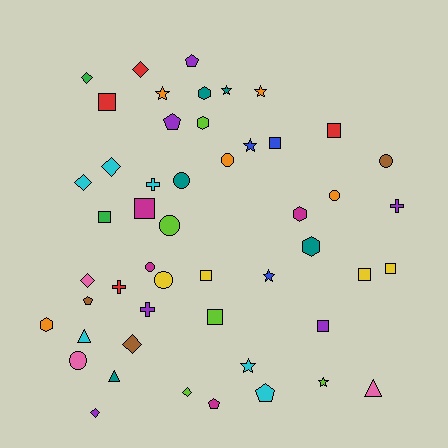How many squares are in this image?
There are 10 squares.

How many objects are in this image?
There are 50 objects.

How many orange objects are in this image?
There are 5 orange objects.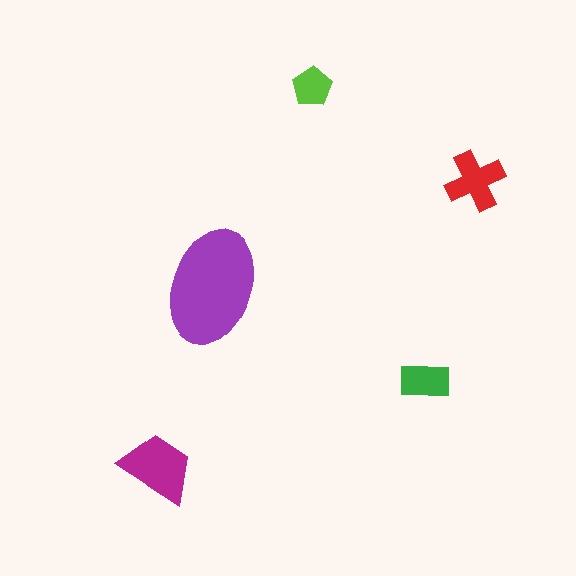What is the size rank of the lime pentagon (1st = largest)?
5th.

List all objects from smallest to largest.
The lime pentagon, the green rectangle, the red cross, the magenta trapezoid, the purple ellipse.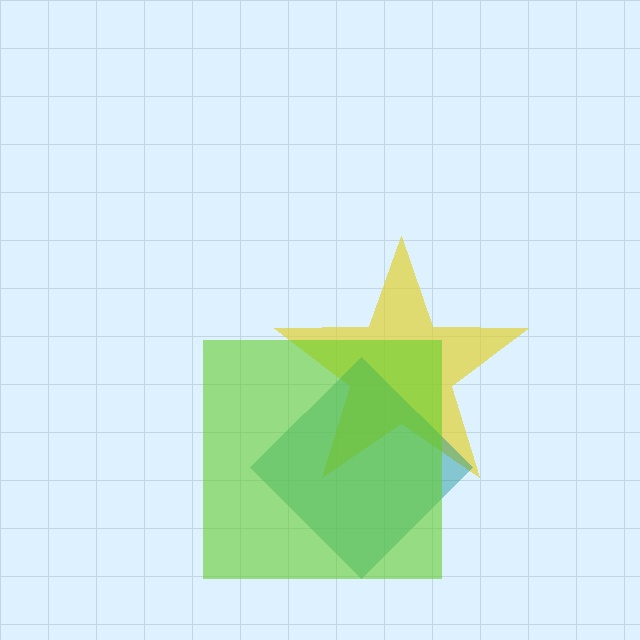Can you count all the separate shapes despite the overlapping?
Yes, there are 3 separate shapes.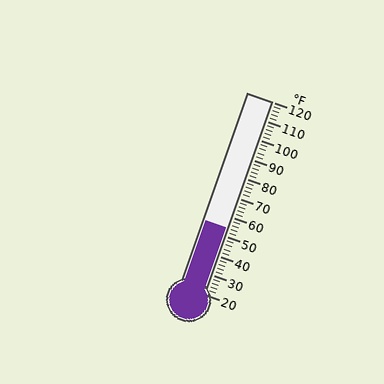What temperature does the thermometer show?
The thermometer shows approximately 54°F.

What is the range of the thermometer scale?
The thermometer scale ranges from 20°F to 120°F.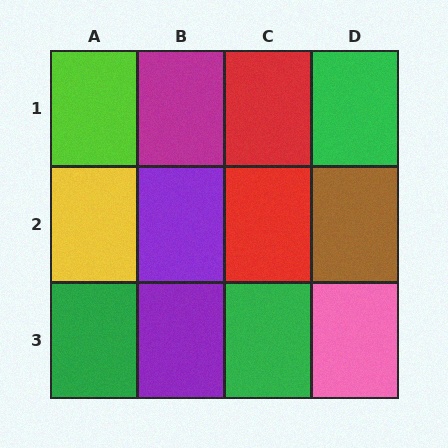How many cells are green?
3 cells are green.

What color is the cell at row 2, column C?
Red.